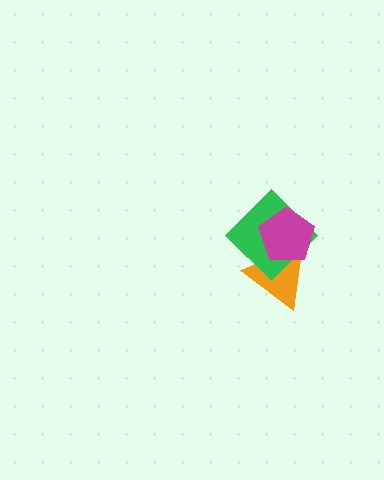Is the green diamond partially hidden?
Yes, it is partially covered by another shape.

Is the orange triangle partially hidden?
Yes, it is partially covered by another shape.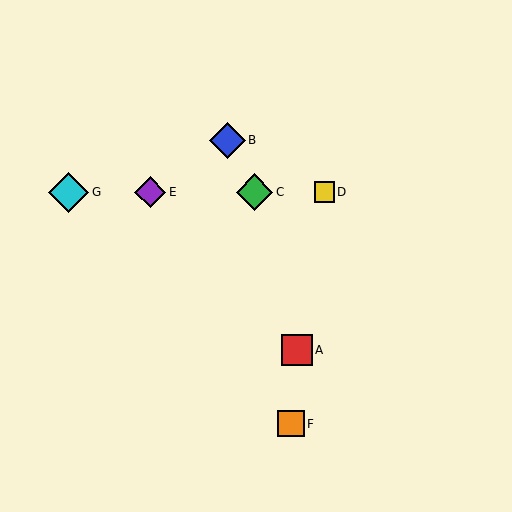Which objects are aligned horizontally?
Objects C, D, E, G are aligned horizontally.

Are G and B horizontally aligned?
No, G is at y≈192 and B is at y≈140.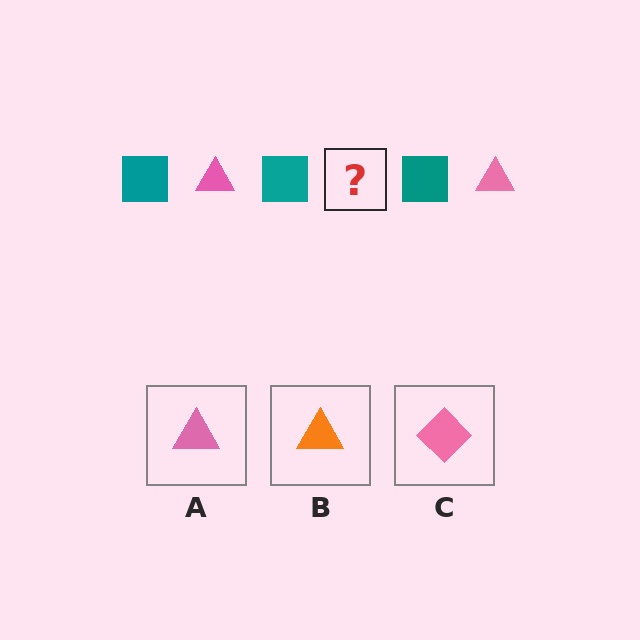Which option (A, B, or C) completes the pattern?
A.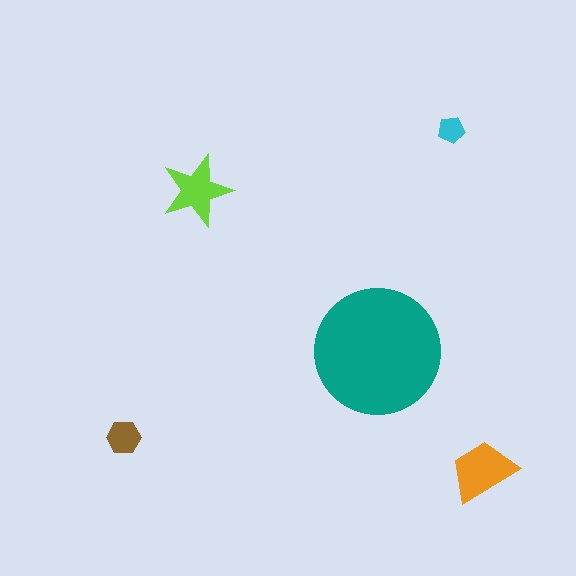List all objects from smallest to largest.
The cyan pentagon, the brown hexagon, the lime star, the orange trapezoid, the teal circle.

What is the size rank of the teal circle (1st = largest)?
1st.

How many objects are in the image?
There are 5 objects in the image.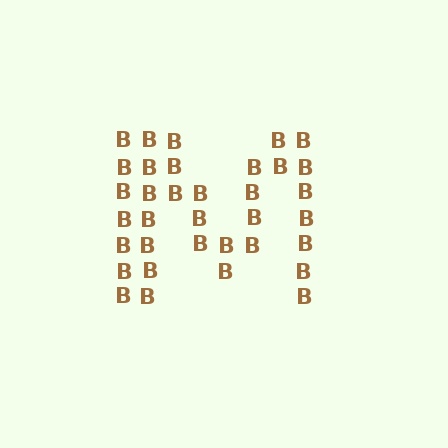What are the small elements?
The small elements are letter B's.